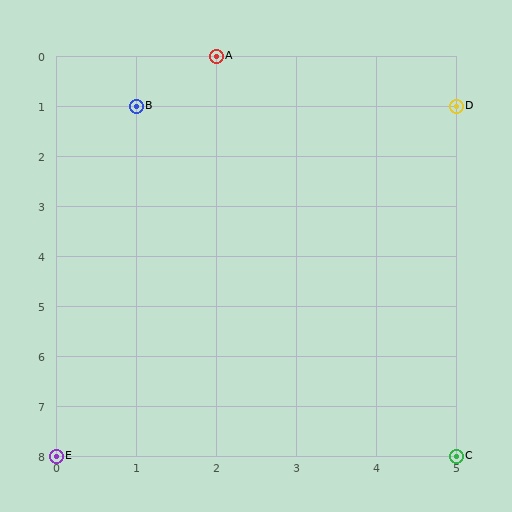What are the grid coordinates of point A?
Point A is at grid coordinates (2, 0).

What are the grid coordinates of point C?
Point C is at grid coordinates (5, 8).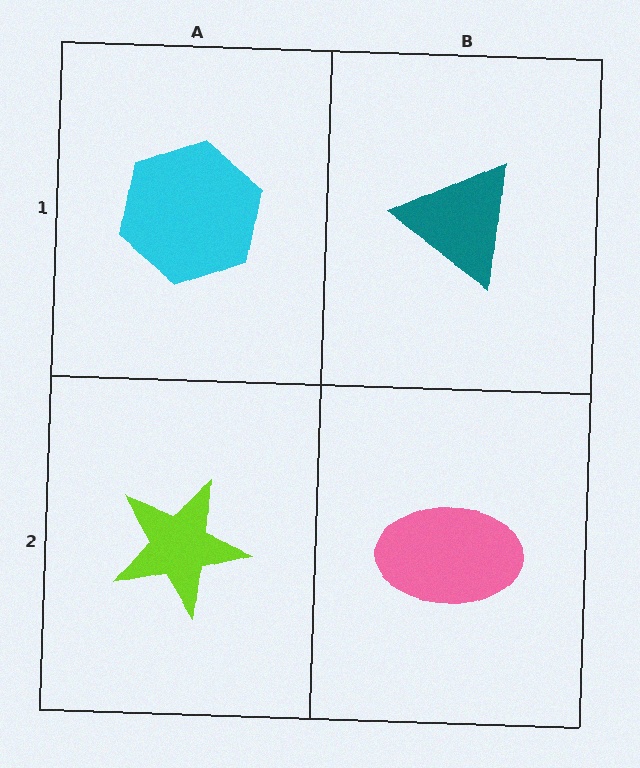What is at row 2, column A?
A lime star.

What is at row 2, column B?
A pink ellipse.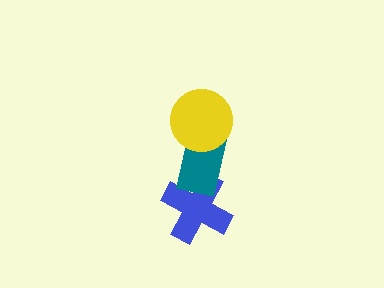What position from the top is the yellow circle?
The yellow circle is 1st from the top.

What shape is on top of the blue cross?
The teal rectangle is on top of the blue cross.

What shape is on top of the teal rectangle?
The yellow circle is on top of the teal rectangle.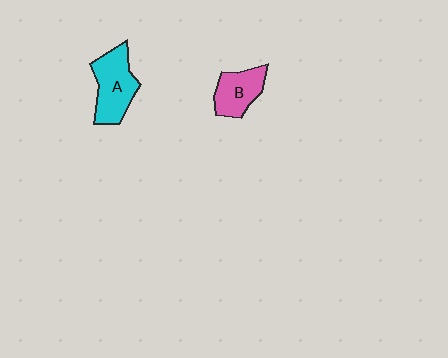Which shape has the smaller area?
Shape B (pink).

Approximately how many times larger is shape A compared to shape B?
Approximately 1.3 times.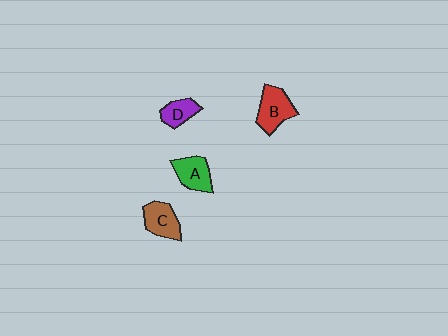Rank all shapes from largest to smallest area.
From largest to smallest: B (red), C (brown), A (green), D (purple).